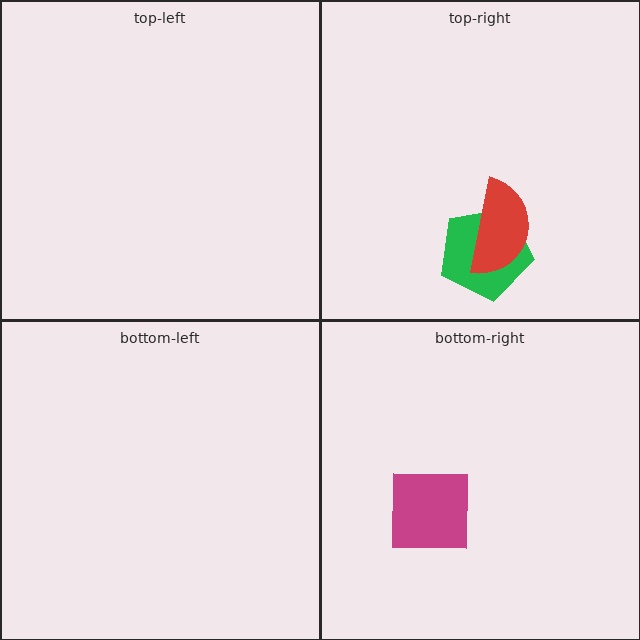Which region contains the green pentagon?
The top-right region.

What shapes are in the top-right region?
The green pentagon, the red semicircle.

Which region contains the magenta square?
The bottom-right region.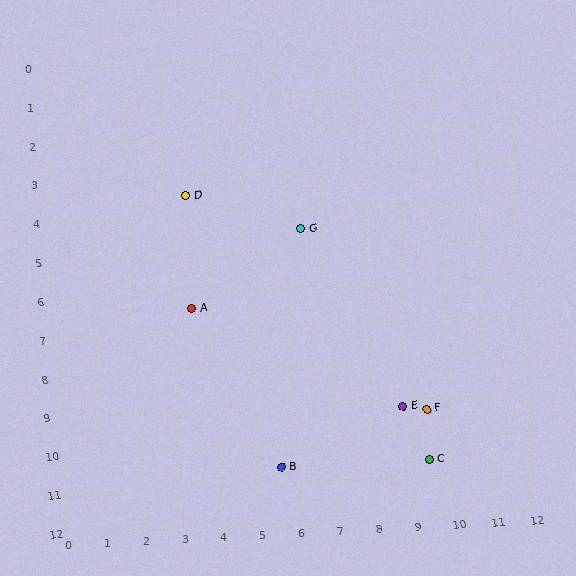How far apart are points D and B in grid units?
Points D and B are about 7.4 grid units apart.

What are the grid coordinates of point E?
Point E is at approximately (8.8, 9.2).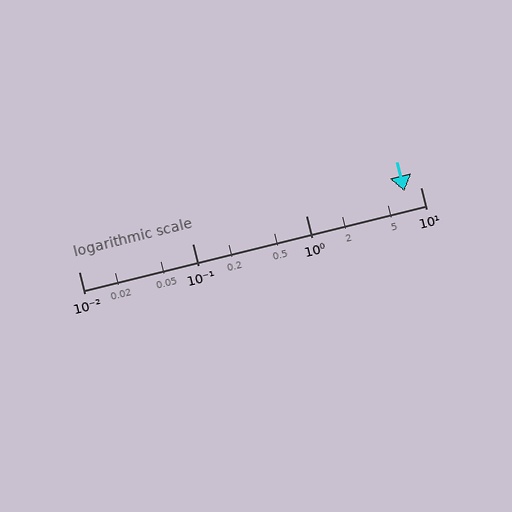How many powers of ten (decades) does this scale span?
The scale spans 3 decades, from 0.01 to 10.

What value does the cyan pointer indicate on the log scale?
The pointer indicates approximately 7.3.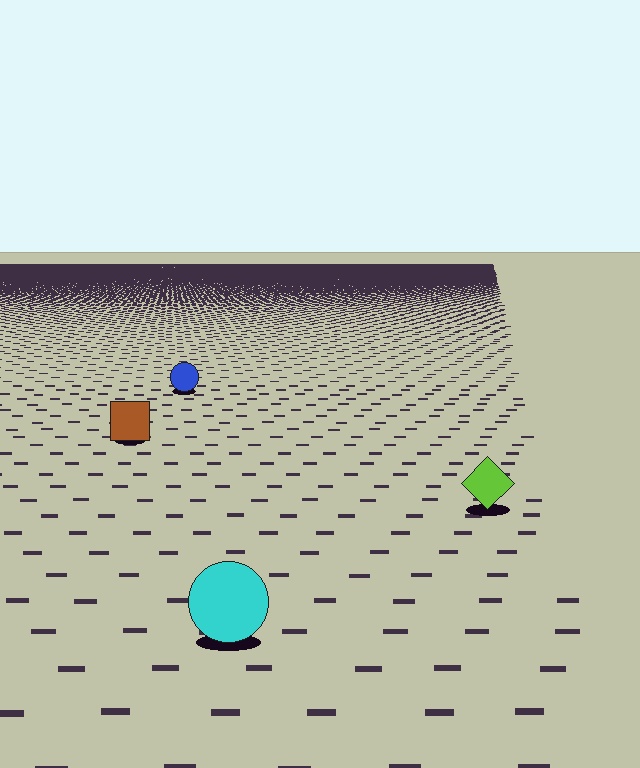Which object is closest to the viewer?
The cyan circle is closest. The texture marks near it are larger and more spread out.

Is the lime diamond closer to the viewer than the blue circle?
Yes. The lime diamond is closer — you can tell from the texture gradient: the ground texture is coarser near it.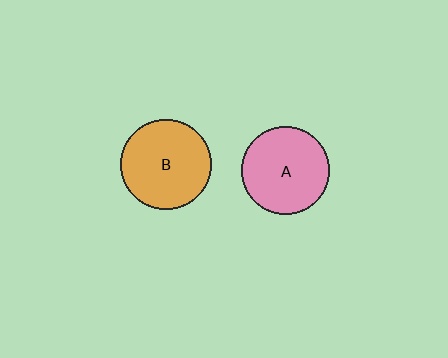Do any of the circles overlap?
No, none of the circles overlap.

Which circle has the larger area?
Circle B (orange).